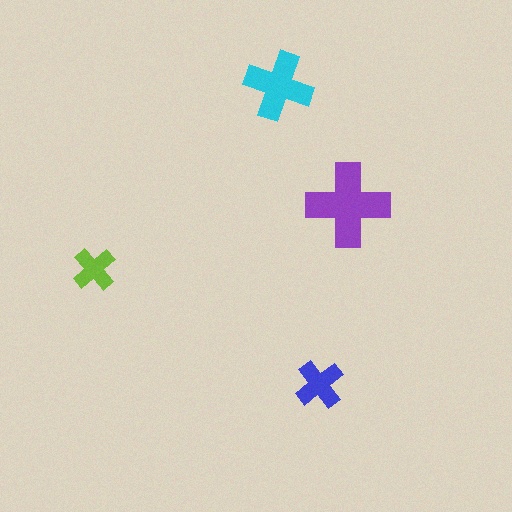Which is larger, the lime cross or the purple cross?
The purple one.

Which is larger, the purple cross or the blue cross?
The purple one.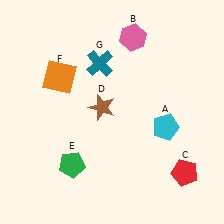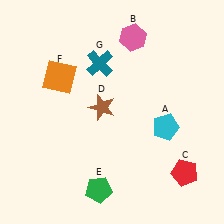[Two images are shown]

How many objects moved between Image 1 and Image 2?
1 object moved between the two images.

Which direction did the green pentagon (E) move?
The green pentagon (E) moved right.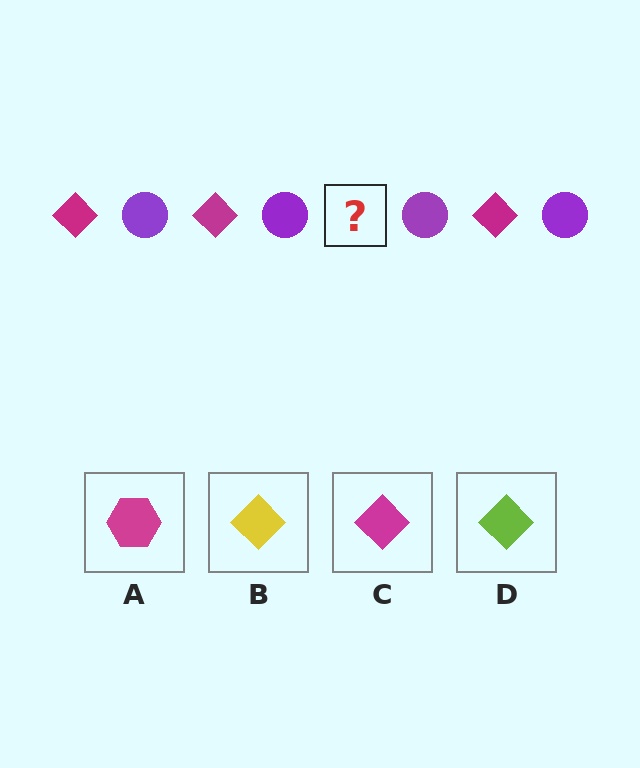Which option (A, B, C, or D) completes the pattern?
C.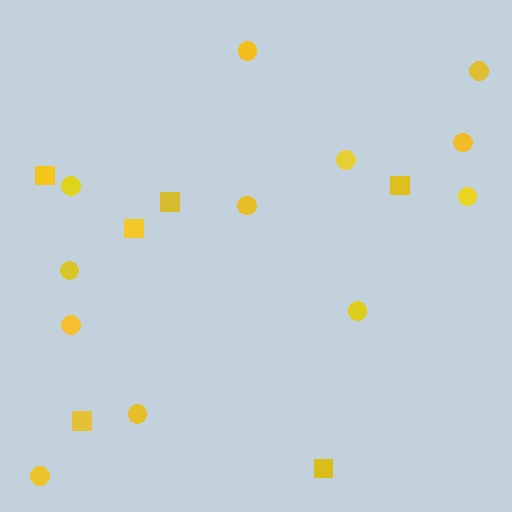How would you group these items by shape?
There are 2 groups: one group of squares (6) and one group of circles (12).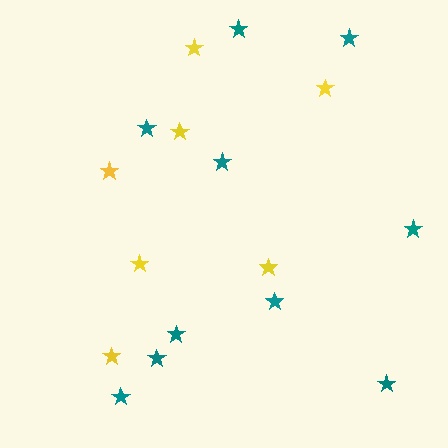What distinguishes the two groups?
There are 2 groups: one group of yellow stars (7) and one group of teal stars (10).